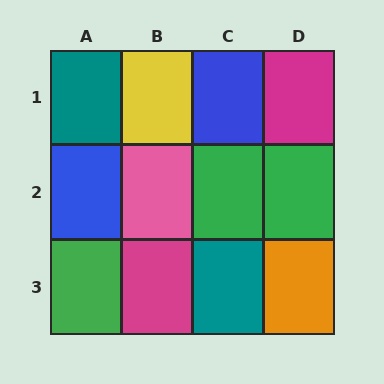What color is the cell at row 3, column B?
Magenta.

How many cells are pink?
1 cell is pink.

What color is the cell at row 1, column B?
Yellow.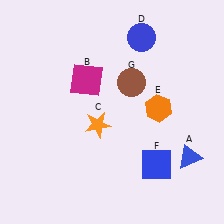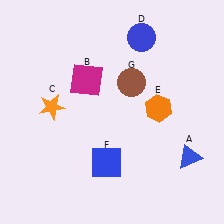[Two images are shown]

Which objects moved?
The objects that moved are: the orange star (C), the blue square (F).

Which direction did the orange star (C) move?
The orange star (C) moved left.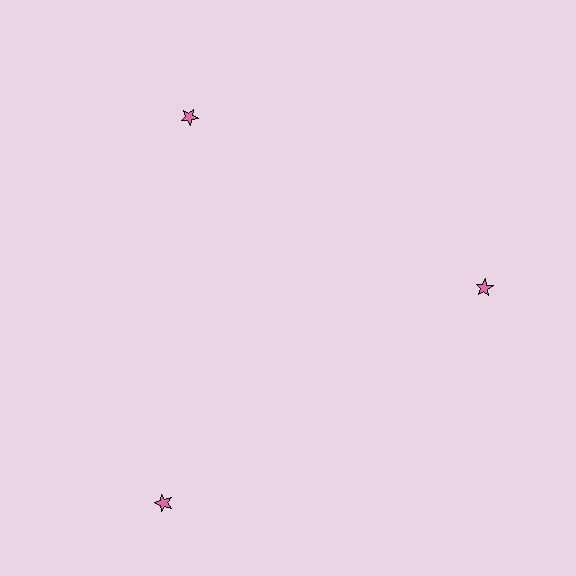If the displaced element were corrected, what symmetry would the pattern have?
It would have 3-fold rotational symmetry — the pattern would map onto itself every 120 degrees.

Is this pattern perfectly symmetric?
No. The 3 pink stars are arranged in a ring, but one element near the 7 o'clock position is pushed outward from the center, breaking the 3-fold rotational symmetry.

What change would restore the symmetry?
The symmetry would be restored by moving it inward, back onto the ring so that all 3 stars sit at equal angles and equal distance from the center.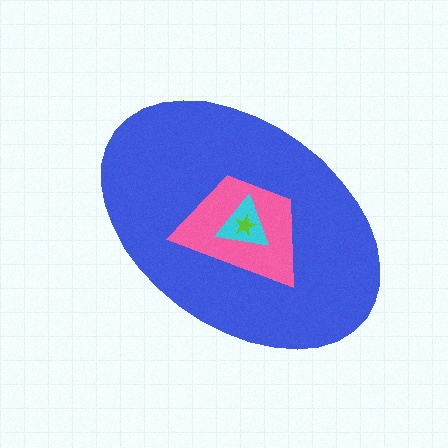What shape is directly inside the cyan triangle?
The lime star.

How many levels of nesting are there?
4.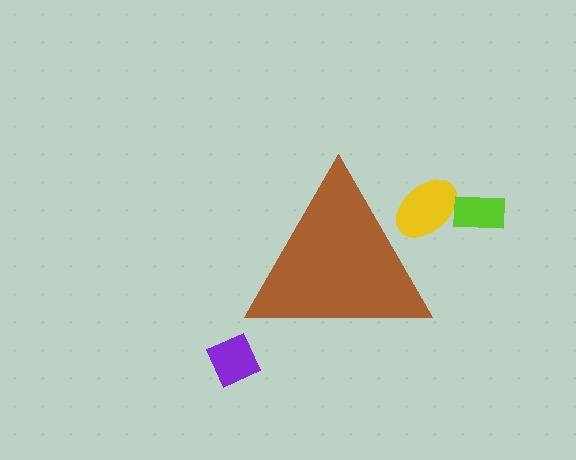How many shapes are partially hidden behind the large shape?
1 shape is partially hidden.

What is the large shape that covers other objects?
A brown triangle.